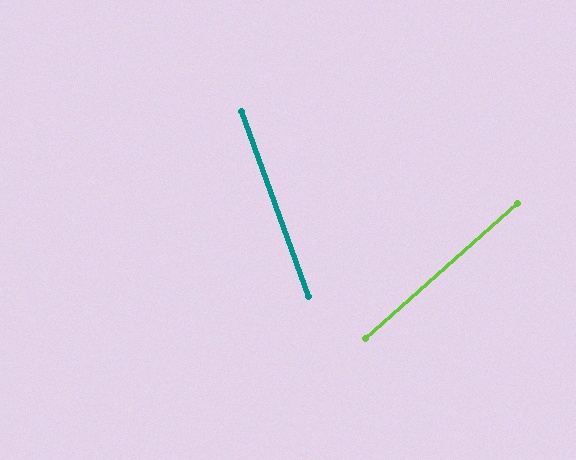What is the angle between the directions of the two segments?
Approximately 68 degrees.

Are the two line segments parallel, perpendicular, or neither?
Neither parallel nor perpendicular — they differ by about 68°.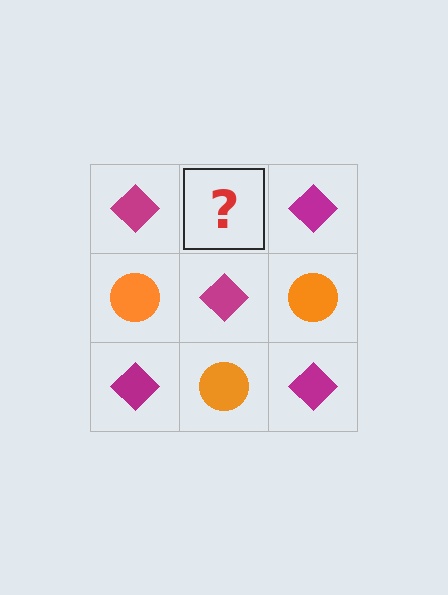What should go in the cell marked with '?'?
The missing cell should contain an orange circle.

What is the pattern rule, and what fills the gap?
The rule is that it alternates magenta diamond and orange circle in a checkerboard pattern. The gap should be filled with an orange circle.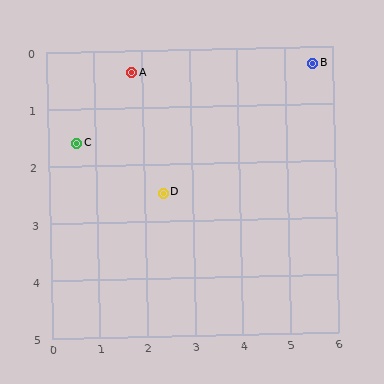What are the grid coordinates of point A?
Point A is at approximately (1.8, 0.4).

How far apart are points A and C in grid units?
Points A and C are about 1.7 grid units apart.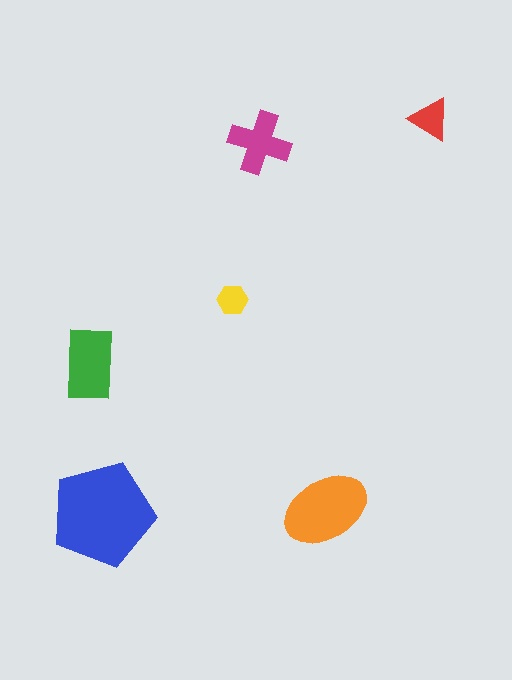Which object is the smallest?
The yellow hexagon.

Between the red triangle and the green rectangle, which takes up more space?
The green rectangle.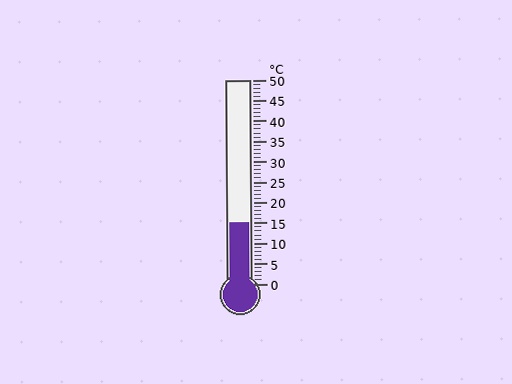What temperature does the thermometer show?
The thermometer shows approximately 15°C.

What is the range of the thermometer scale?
The thermometer scale ranges from 0°C to 50°C.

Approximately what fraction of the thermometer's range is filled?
The thermometer is filled to approximately 30% of its range.